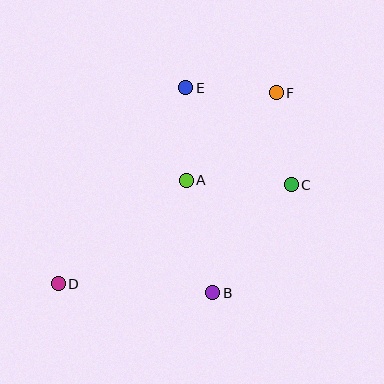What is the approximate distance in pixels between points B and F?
The distance between B and F is approximately 210 pixels.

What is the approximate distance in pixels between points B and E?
The distance between B and E is approximately 207 pixels.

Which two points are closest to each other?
Points E and F are closest to each other.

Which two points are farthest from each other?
Points D and F are farthest from each other.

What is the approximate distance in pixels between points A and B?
The distance between A and B is approximately 116 pixels.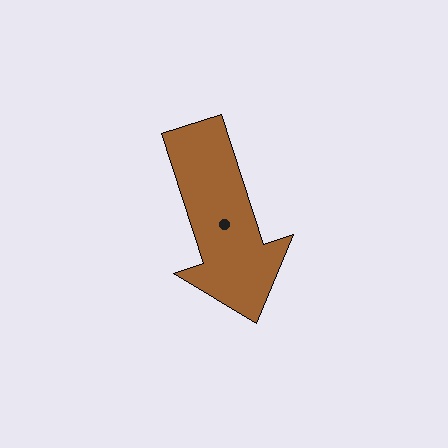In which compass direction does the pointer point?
South.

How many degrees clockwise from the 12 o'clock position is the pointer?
Approximately 162 degrees.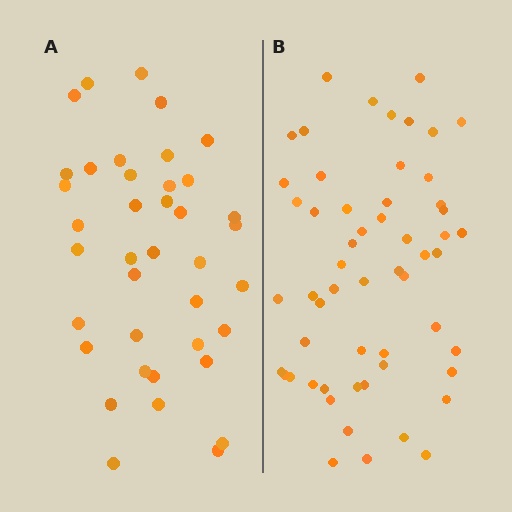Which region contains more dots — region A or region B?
Region B (the right region) has more dots.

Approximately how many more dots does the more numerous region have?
Region B has approximately 15 more dots than region A.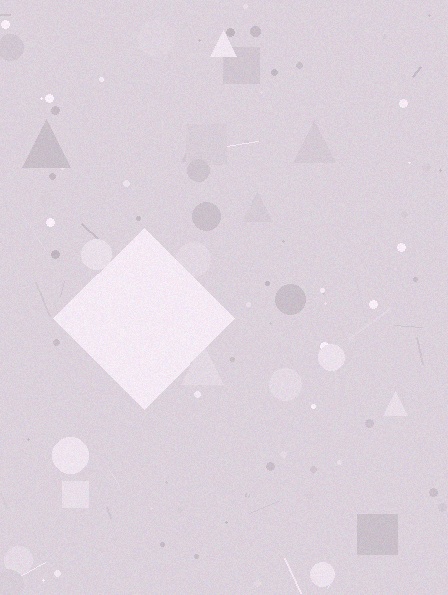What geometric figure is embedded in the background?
A diamond is embedded in the background.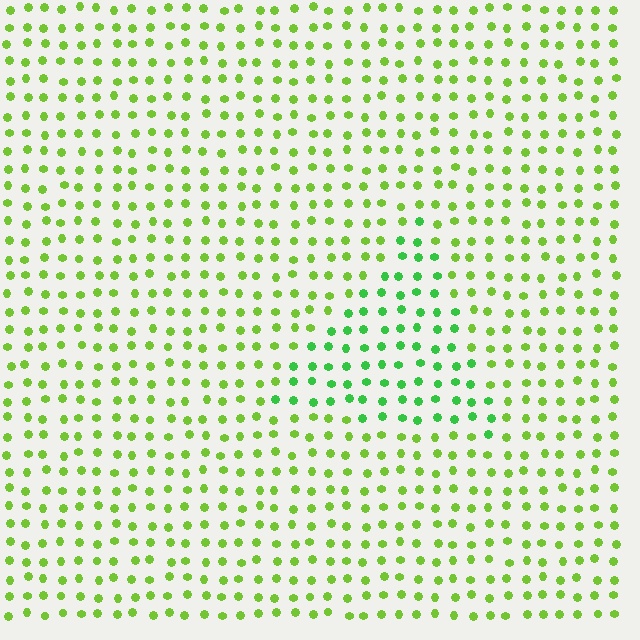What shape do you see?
I see a triangle.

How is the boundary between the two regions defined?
The boundary is defined purely by a slight shift in hue (about 32 degrees). Spacing, size, and orientation are identical on both sides.